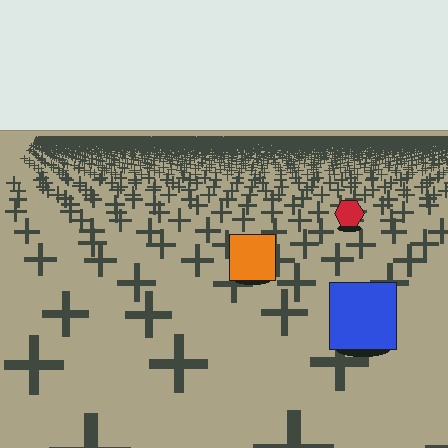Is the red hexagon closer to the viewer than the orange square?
No. The orange square is closer — you can tell from the texture gradient: the ground texture is coarser near it.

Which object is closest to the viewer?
The blue square is closest. The texture marks near it are larger and more spread out.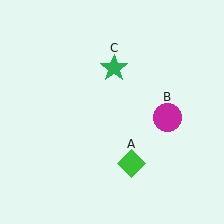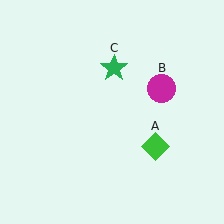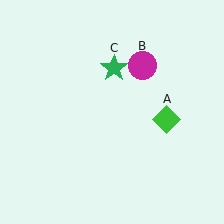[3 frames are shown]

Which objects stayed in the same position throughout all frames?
Green star (object C) remained stationary.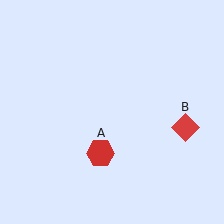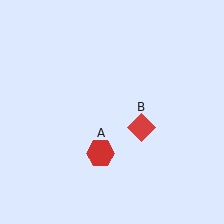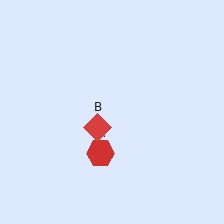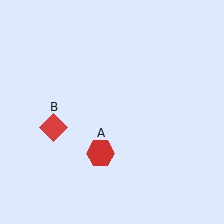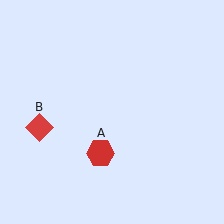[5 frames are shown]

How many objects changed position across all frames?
1 object changed position: red diamond (object B).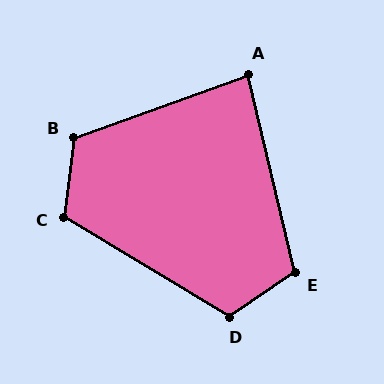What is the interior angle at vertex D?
Approximately 114 degrees (obtuse).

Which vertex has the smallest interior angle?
A, at approximately 83 degrees.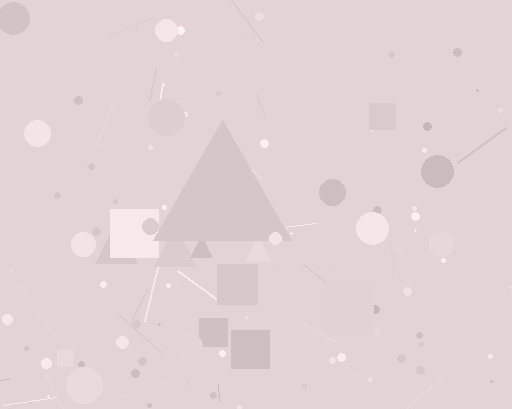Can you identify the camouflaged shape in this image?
The camouflaged shape is a triangle.